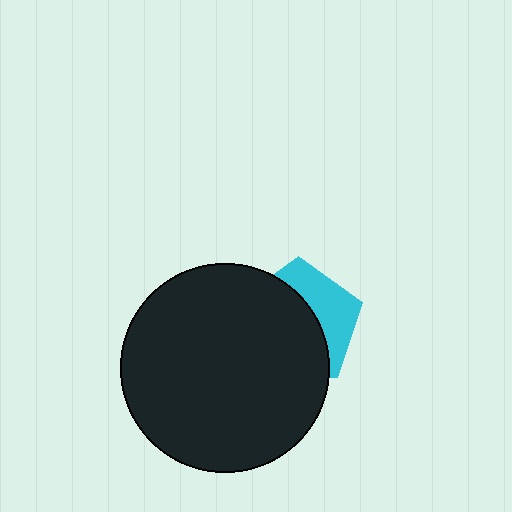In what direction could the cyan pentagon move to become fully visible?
The cyan pentagon could move right. That would shift it out from behind the black circle entirely.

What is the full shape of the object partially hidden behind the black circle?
The partially hidden object is a cyan pentagon.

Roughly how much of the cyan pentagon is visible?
A small part of it is visible (roughly 37%).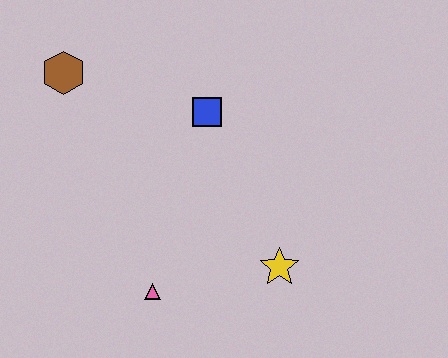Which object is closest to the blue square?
The brown hexagon is closest to the blue square.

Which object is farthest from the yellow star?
The brown hexagon is farthest from the yellow star.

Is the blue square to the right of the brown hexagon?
Yes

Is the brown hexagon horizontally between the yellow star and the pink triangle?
No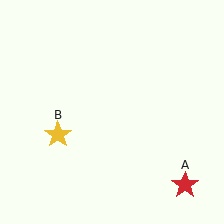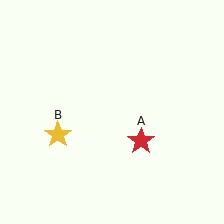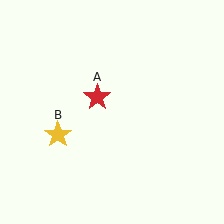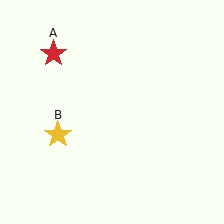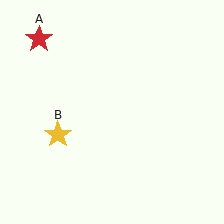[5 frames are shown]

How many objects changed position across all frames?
1 object changed position: red star (object A).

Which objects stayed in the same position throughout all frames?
Yellow star (object B) remained stationary.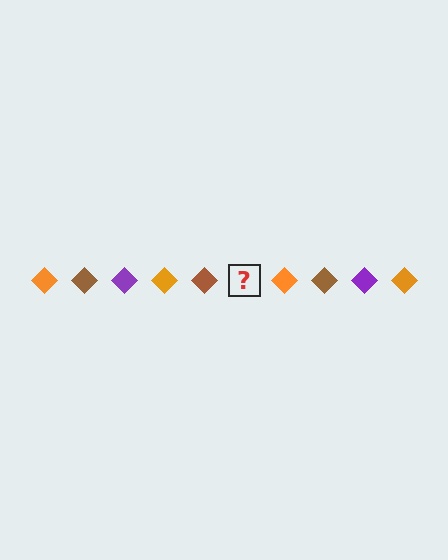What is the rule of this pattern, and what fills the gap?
The rule is that the pattern cycles through orange, brown, purple diamonds. The gap should be filled with a purple diamond.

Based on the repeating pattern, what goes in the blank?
The blank should be a purple diamond.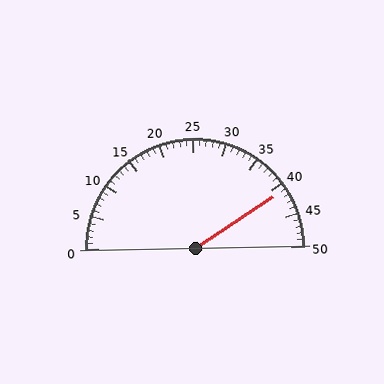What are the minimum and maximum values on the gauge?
The gauge ranges from 0 to 50.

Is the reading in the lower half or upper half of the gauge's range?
The reading is in the upper half of the range (0 to 50).